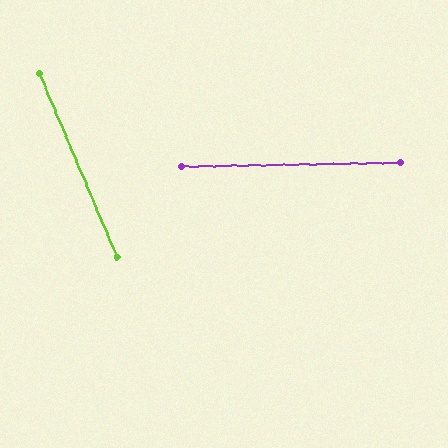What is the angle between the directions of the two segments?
Approximately 68 degrees.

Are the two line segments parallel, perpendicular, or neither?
Neither parallel nor perpendicular — they differ by about 68°.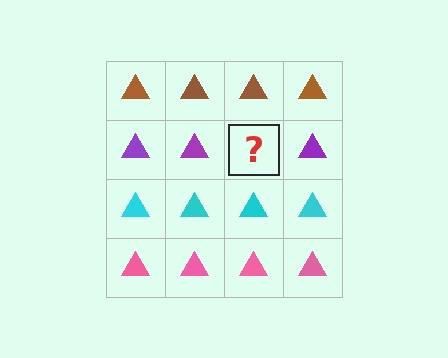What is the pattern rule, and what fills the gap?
The rule is that each row has a consistent color. The gap should be filled with a purple triangle.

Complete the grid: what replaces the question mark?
The question mark should be replaced with a purple triangle.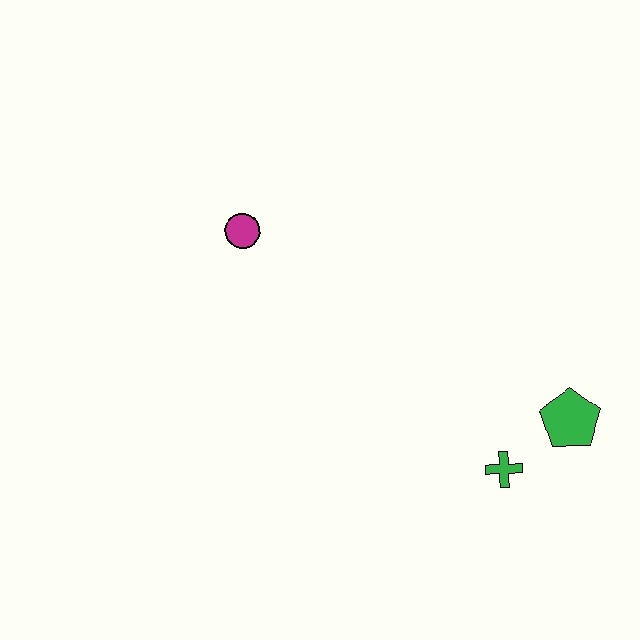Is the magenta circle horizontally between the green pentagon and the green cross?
No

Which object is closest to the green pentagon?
The green cross is closest to the green pentagon.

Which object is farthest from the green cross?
The magenta circle is farthest from the green cross.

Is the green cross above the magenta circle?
No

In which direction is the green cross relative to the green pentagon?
The green cross is to the left of the green pentagon.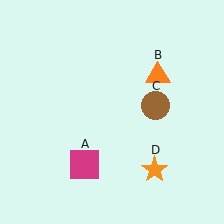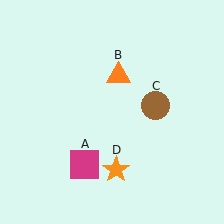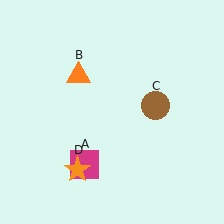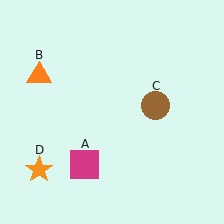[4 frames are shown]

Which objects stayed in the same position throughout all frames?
Magenta square (object A) and brown circle (object C) remained stationary.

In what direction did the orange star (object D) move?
The orange star (object D) moved left.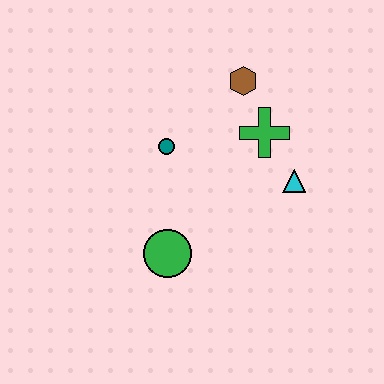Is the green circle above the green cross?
No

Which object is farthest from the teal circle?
The cyan triangle is farthest from the teal circle.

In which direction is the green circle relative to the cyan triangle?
The green circle is to the left of the cyan triangle.